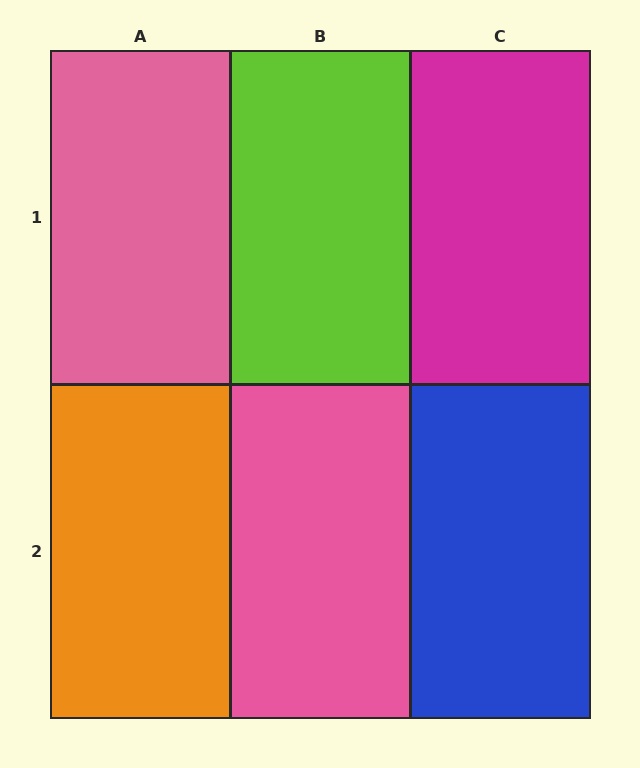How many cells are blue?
1 cell is blue.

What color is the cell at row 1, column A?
Pink.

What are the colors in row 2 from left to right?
Orange, pink, blue.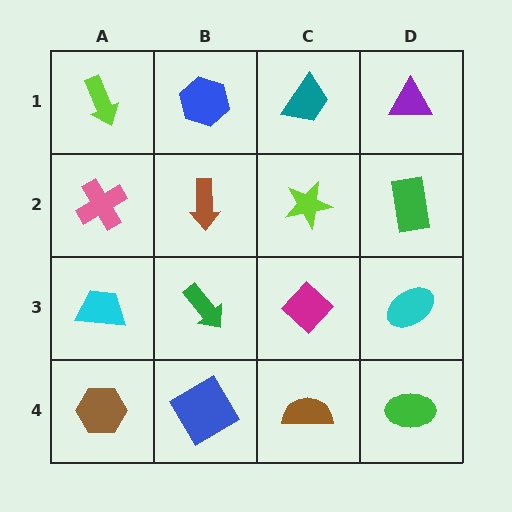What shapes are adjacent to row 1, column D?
A green rectangle (row 2, column D), a teal trapezoid (row 1, column C).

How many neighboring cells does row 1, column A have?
2.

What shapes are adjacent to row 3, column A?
A pink cross (row 2, column A), a brown hexagon (row 4, column A), a green arrow (row 3, column B).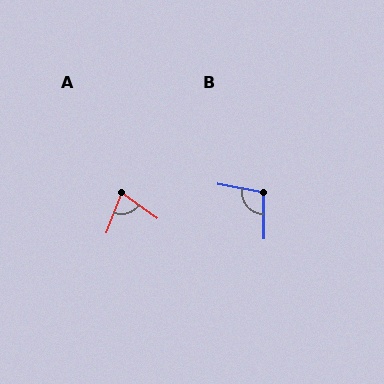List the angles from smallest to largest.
A (75°), B (102°).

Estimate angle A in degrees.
Approximately 75 degrees.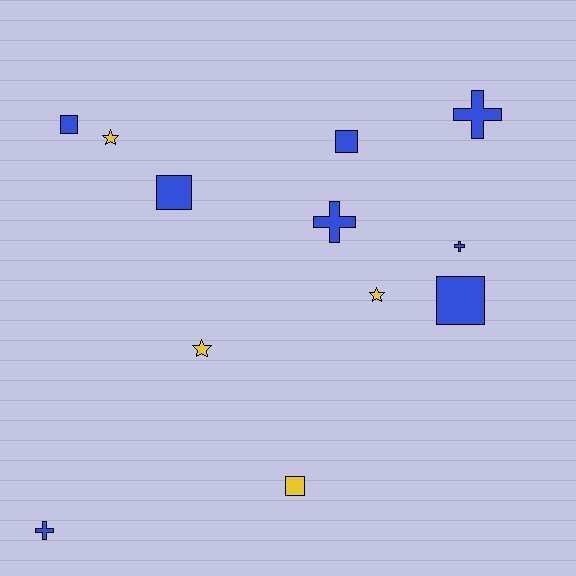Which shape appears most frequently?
Square, with 5 objects.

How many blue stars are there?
There are no blue stars.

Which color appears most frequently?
Blue, with 8 objects.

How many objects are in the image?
There are 12 objects.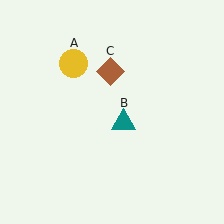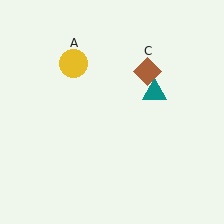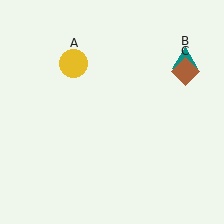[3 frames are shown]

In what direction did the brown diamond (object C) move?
The brown diamond (object C) moved right.